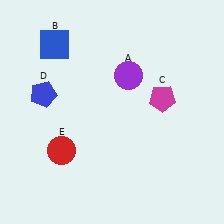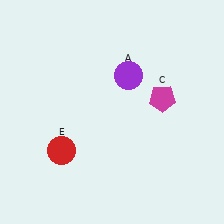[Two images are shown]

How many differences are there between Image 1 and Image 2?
There are 2 differences between the two images.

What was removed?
The blue square (B), the blue pentagon (D) were removed in Image 2.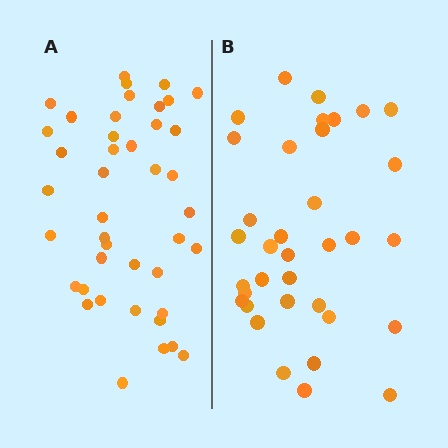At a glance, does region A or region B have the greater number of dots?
Region A (the left region) has more dots.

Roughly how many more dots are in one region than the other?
Region A has roughly 8 or so more dots than region B.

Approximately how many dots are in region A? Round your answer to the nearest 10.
About 40 dots. (The exact count is 42, which rounds to 40.)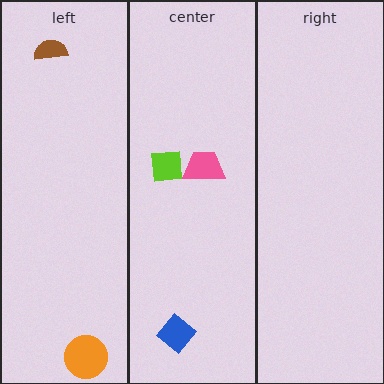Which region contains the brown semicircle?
The left region.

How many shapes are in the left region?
2.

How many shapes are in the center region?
3.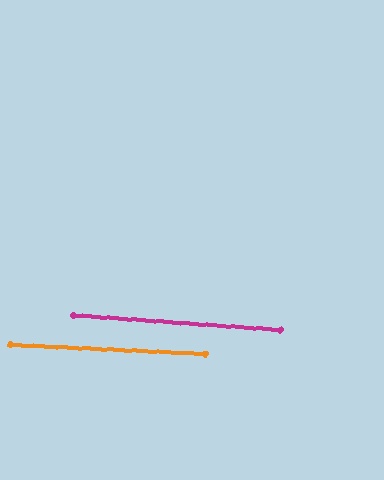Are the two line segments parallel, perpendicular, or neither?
Parallel — their directions differ by only 1.6°.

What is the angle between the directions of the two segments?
Approximately 2 degrees.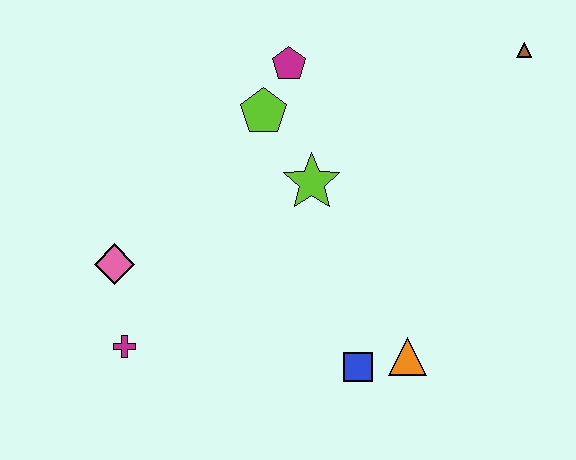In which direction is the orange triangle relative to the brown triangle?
The orange triangle is below the brown triangle.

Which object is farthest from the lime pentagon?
The orange triangle is farthest from the lime pentagon.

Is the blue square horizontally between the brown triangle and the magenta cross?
Yes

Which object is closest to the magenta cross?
The pink diamond is closest to the magenta cross.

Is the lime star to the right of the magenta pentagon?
Yes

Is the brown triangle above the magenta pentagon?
Yes